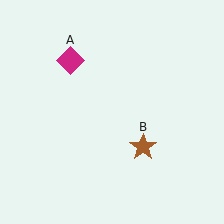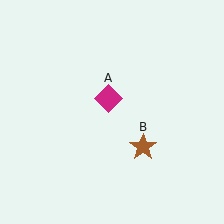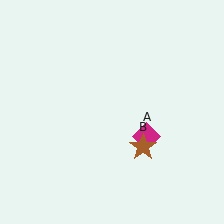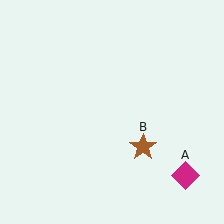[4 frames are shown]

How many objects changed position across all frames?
1 object changed position: magenta diamond (object A).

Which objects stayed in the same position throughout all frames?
Brown star (object B) remained stationary.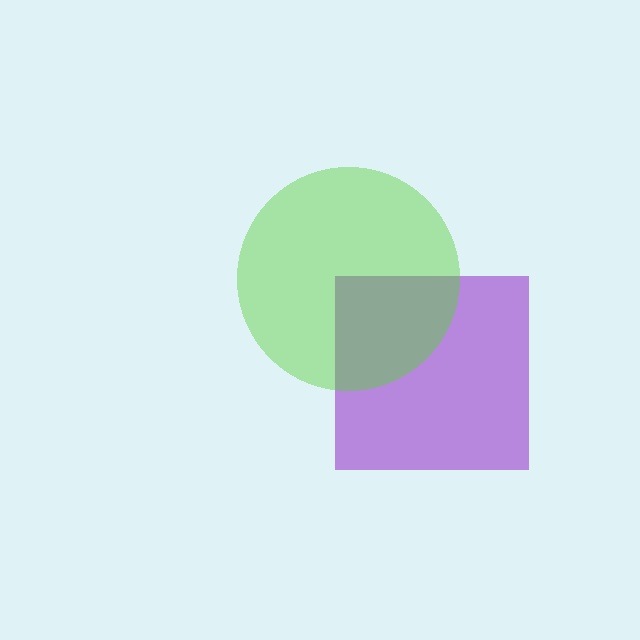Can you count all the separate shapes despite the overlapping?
Yes, there are 2 separate shapes.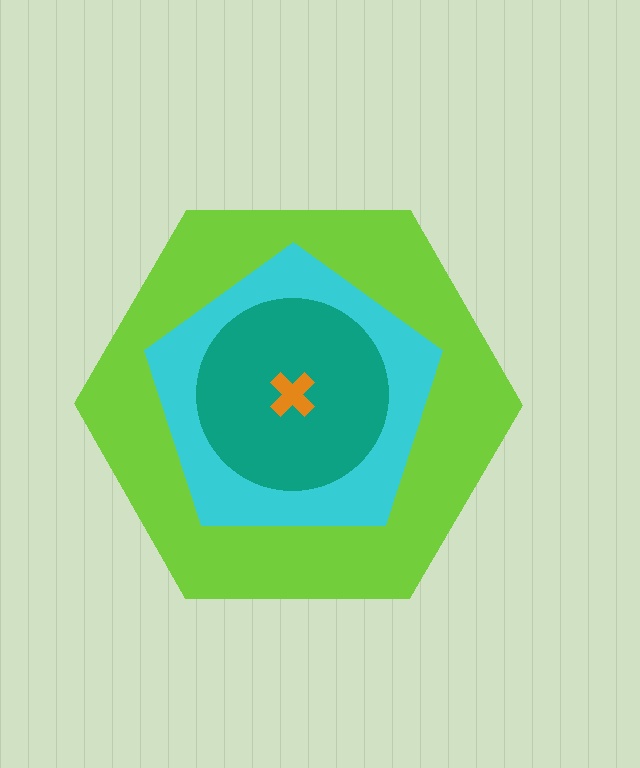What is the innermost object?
The orange cross.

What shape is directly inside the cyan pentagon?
The teal circle.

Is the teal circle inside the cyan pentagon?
Yes.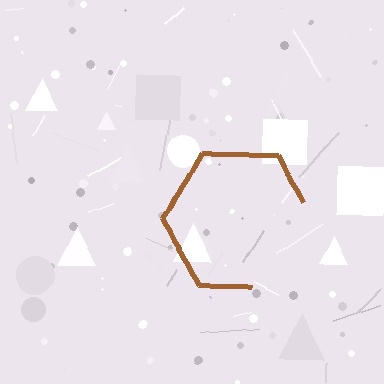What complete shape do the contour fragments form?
The contour fragments form a hexagon.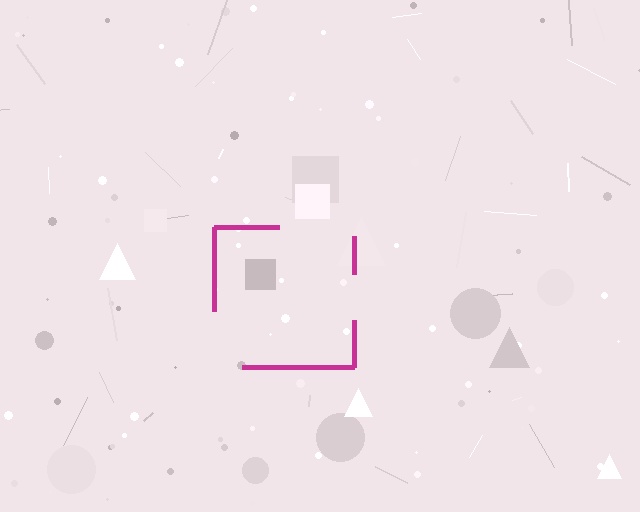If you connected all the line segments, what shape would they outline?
They would outline a square.